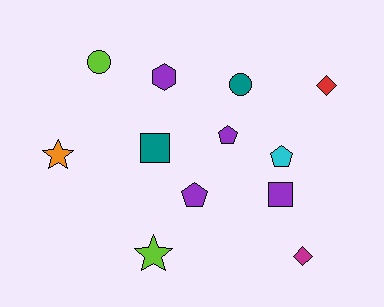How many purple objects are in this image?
There are 4 purple objects.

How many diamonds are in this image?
There are 2 diamonds.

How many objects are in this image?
There are 12 objects.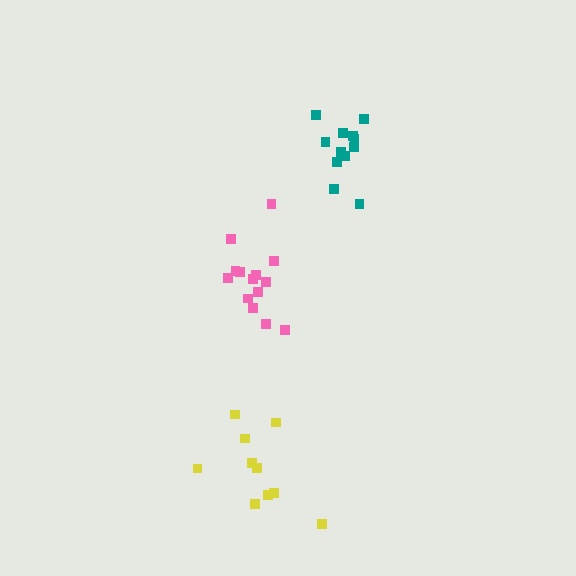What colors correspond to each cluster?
The clusters are colored: pink, yellow, teal.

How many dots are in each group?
Group 1: 14 dots, Group 2: 10 dots, Group 3: 12 dots (36 total).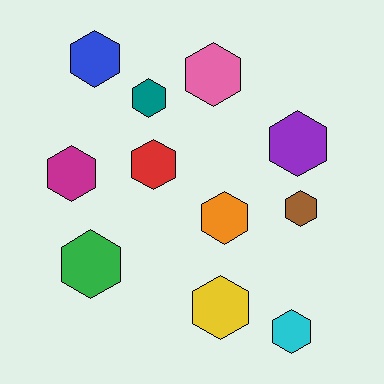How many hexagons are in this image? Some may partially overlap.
There are 11 hexagons.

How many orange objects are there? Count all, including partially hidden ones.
There is 1 orange object.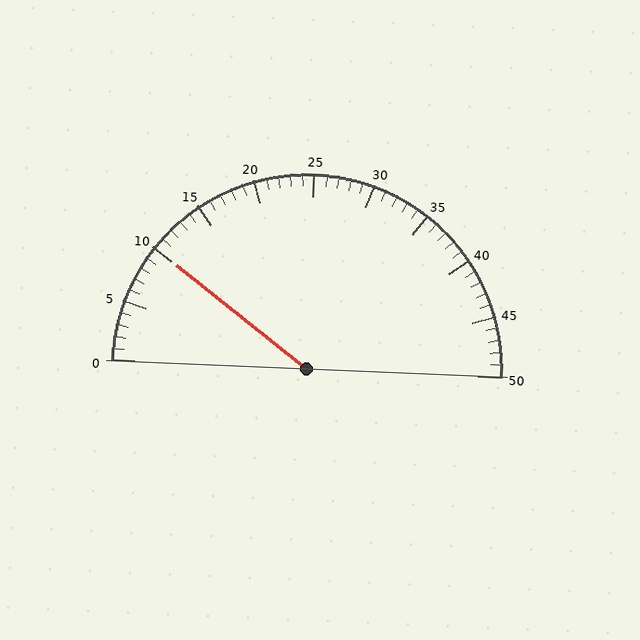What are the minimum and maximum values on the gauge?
The gauge ranges from 0 to 50.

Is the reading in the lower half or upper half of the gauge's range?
The reading is in the lower half of the range (0 to 50).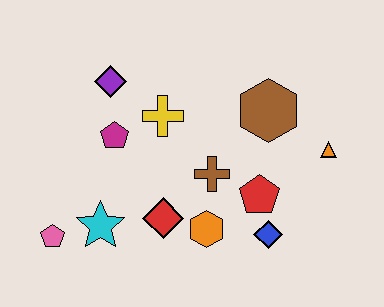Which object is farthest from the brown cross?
The pink pentagon is farthest from the brown cross.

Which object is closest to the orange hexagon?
The red diamond is closest to the orange hexagon.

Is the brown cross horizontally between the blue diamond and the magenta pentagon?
Yes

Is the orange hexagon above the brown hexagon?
No